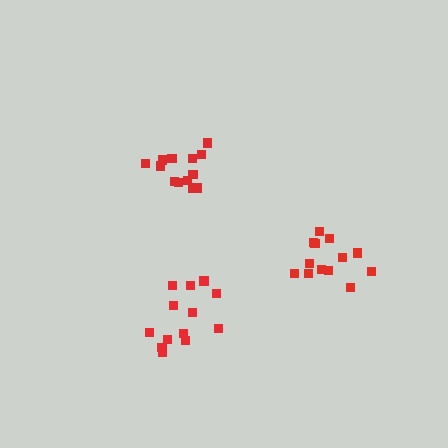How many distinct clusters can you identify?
There are 3 distinct clusters.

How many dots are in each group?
Group 1: 14 dots, Group 2: 13 dots, Group 3: 14 dots (41 total).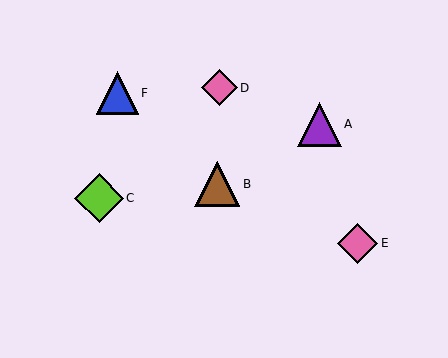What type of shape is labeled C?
Shape C is a lime diamond.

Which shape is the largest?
The lime diamond (labeled C) is the largest.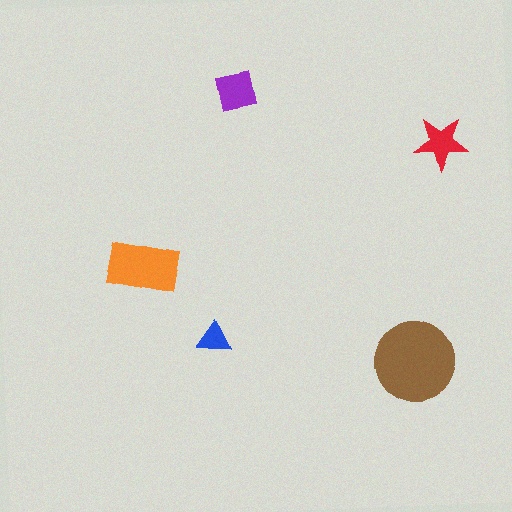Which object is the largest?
The brown circle.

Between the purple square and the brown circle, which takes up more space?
The brown circle.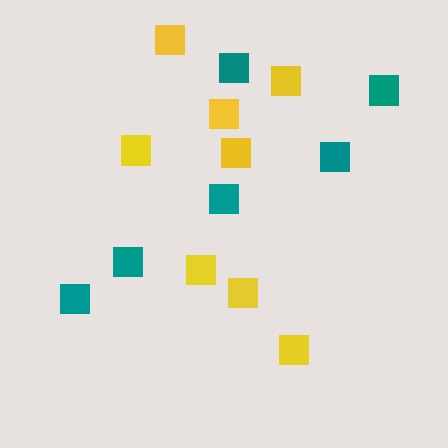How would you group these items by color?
There are 2 groups: one group of yellow squares (8) and one group of teal squares (6).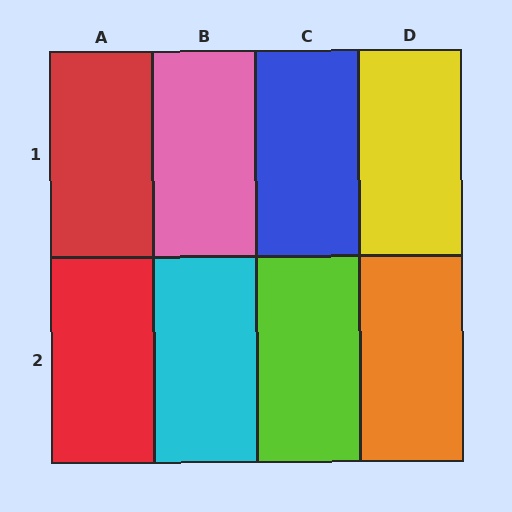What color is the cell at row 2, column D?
Orange.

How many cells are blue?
1 cell is blue.